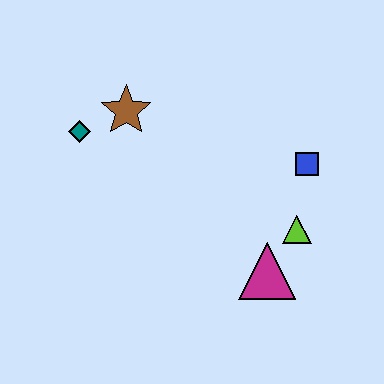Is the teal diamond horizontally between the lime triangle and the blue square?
No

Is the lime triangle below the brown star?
Yes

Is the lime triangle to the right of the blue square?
No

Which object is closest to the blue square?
The lime triangle is closest to the blue square.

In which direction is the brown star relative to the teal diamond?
The brown star is to the right of the teal diamond.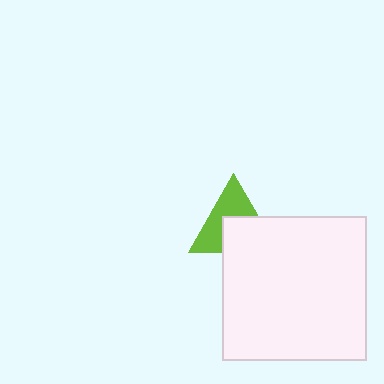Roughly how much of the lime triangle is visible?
About half of it is visible (roughly 52%).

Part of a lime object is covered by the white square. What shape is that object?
It is a triangle.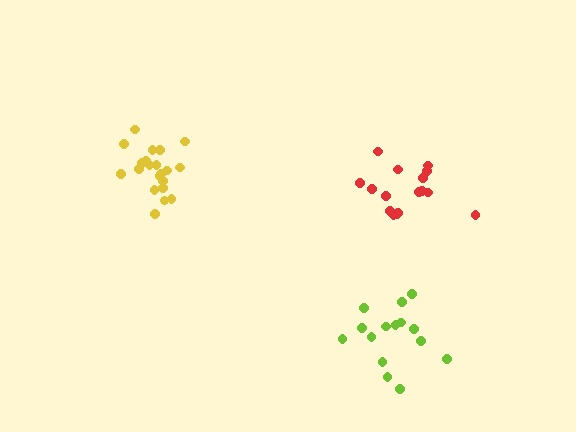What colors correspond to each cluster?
The clusters are colored: red, lime, yellow.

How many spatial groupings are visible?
There are 3 spatial groupings.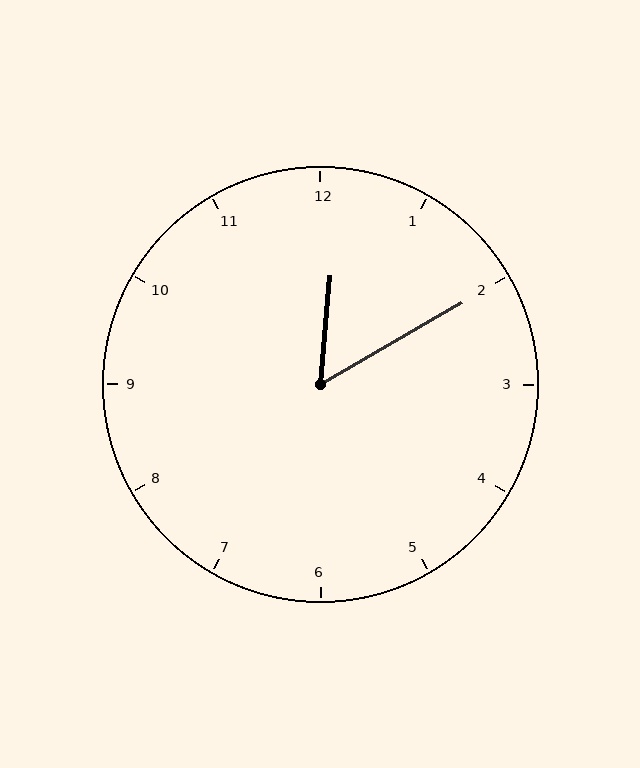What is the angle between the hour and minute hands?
Approximately 55 degrees.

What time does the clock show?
12:10.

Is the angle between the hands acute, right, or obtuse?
It is acute.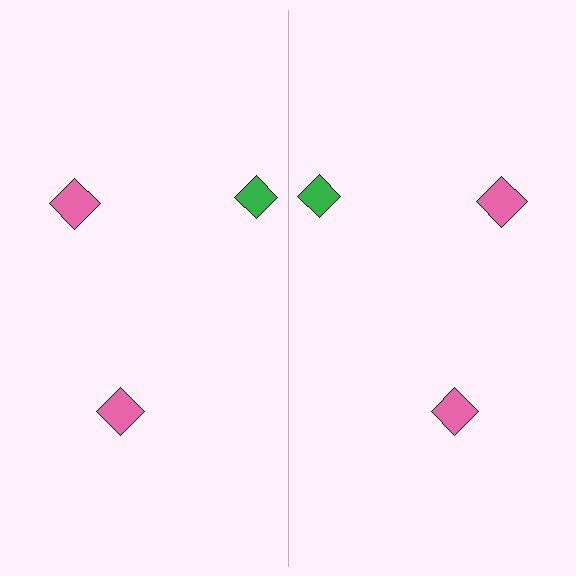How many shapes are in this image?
There are 6 shapes in this image.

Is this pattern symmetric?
Yes, this pattern has bilateral (reflection) symmetry.